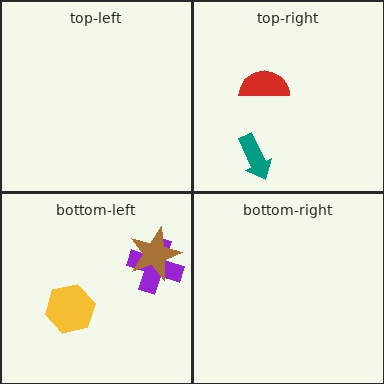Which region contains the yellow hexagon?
The bottom-left region.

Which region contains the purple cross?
The bottom-left region.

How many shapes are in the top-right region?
2.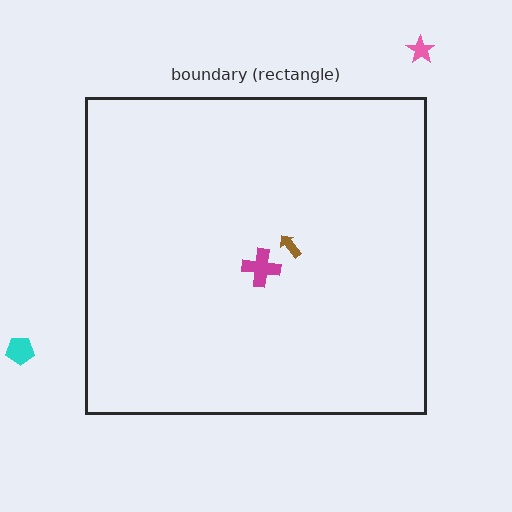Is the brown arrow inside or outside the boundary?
Inside.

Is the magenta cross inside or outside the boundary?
Inside.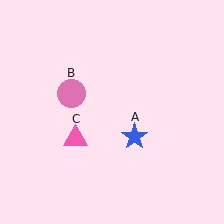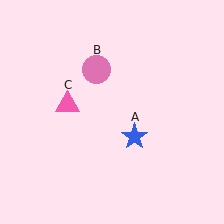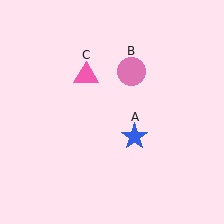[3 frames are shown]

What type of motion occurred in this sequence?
The pink circle (object B), pink triangle (object C) rotated clockwise around the center of the scene.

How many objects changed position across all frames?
2 objects changed position: pink circle (object B), pink triangle (object C).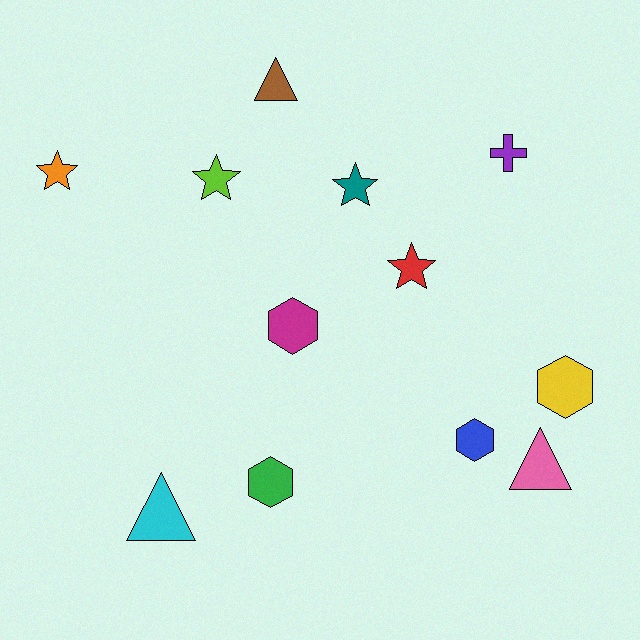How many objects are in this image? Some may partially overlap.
There are 12 objects.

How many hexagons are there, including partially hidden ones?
There are 4 hexagons.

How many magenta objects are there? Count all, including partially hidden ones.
There is 1 magenta object.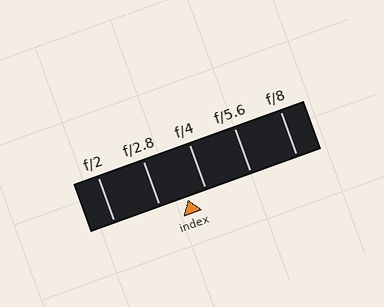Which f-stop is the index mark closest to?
The index mark is closest to f/4.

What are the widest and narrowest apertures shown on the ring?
The widest aperture shown is f/2 and the narrowest is f/8.